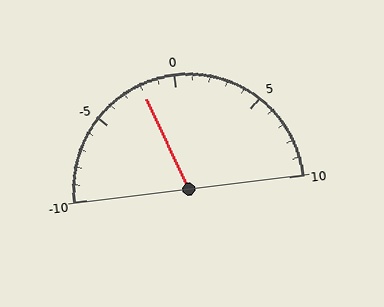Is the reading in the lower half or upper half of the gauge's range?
The reading is in the lower half of the range (-10 to 10).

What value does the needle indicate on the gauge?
The needle indicates approximately -2.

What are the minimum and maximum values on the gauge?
The gauge ranges from -10 to 10.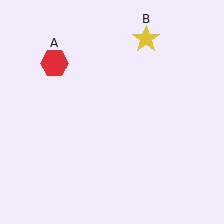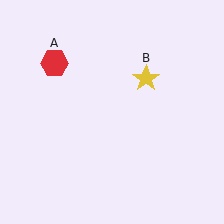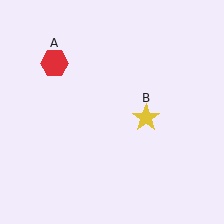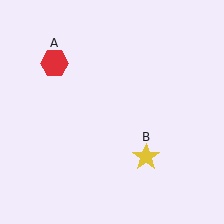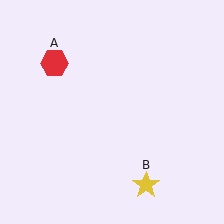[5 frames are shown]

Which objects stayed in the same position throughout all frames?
Red hexagon (object A) remained stationary.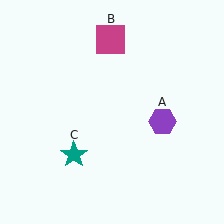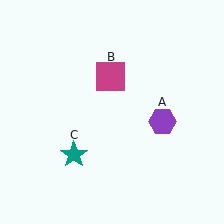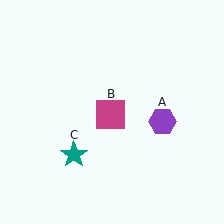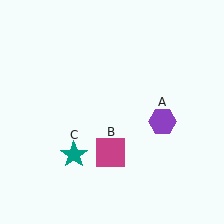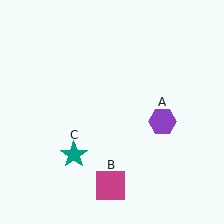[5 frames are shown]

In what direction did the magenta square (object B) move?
The magenta square (object B) moved down.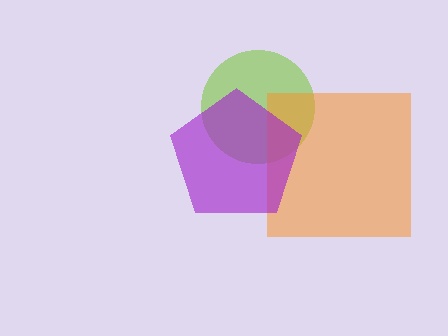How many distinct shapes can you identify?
There are 3 distinct shapes: a lime circle, an orange square, a purple pentagon.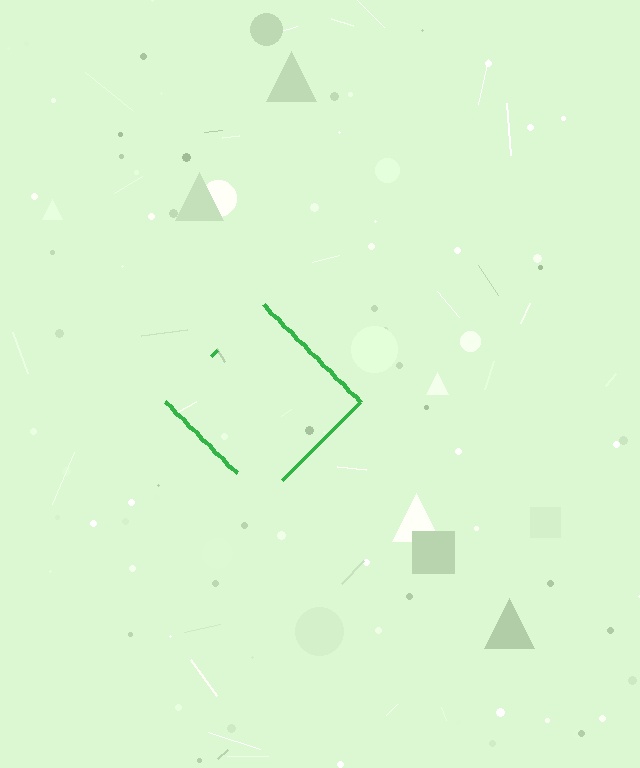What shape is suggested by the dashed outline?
The dashed outline suggests a diamond.